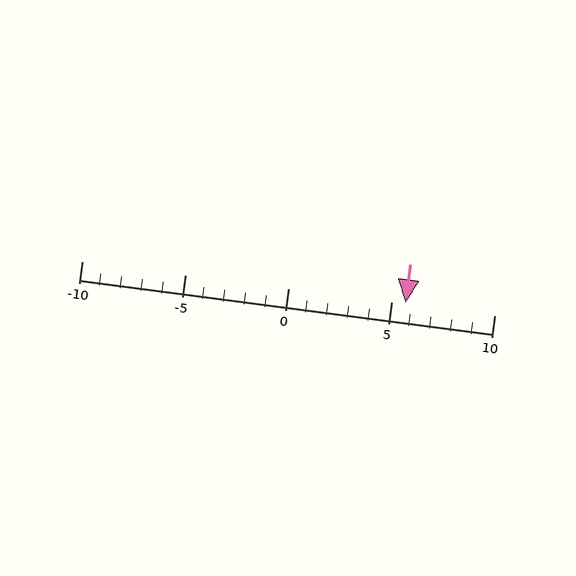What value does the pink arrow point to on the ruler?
The pink arrow points to approximately 6.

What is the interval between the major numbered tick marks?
The major tick marks are spaced 5 units apart.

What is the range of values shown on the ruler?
The ruler shows values from -10 to 10.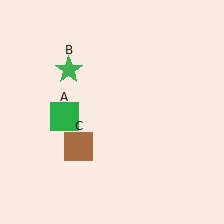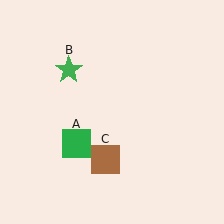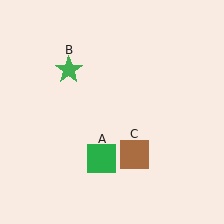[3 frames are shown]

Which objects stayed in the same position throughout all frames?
Green star (object B) remained stationary.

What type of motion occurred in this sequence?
The green square (object A), brown square (object C) rotated counterclockwise around the center of the scene.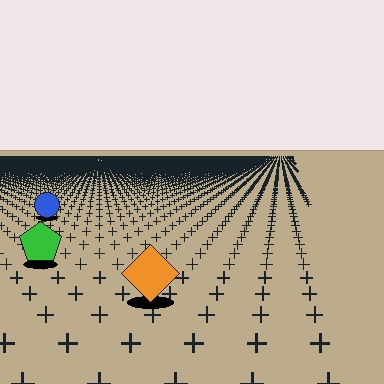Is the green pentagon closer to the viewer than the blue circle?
Yes. The green pentagon is closer — you can tell from the texture gradient: the ground texture is coarser near it.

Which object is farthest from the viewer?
The blue circle is farthest from the viewer. It appears smaller and the ground texture around it is denser.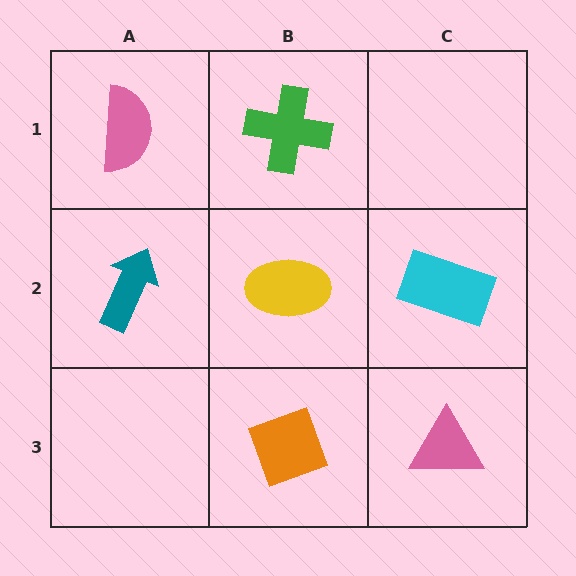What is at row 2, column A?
A teal arrow.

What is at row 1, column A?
A pink semicircle.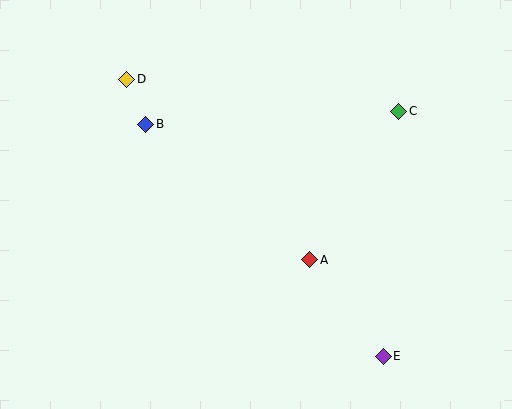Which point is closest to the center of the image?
Point A at (310, 260) is closest to the center.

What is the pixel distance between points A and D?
The distance between A and D is 257 pixels.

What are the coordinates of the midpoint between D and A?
The midpoint between D and A is at (218, 170).